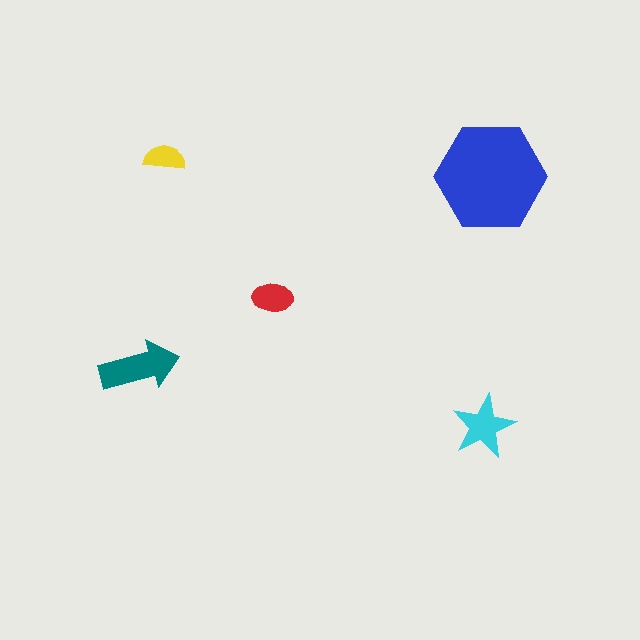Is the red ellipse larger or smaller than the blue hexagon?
Smaller.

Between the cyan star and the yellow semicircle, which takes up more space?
The cyan star.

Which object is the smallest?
The yellow semicircle.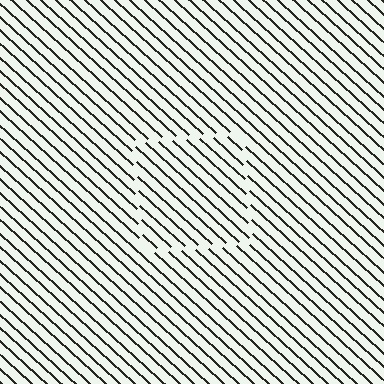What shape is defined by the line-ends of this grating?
An illusory square. The interior of the shape contains the same grating, shifted by half a period — the contour is defined by the phase discontinuity where line-ends from the inner and outer gratings abut.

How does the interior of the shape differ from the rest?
The interior of the shape contains the same grating, shifted by half a period — the contour is defined by the phase discontinuity where line-ends from the inner and outer gratings abut.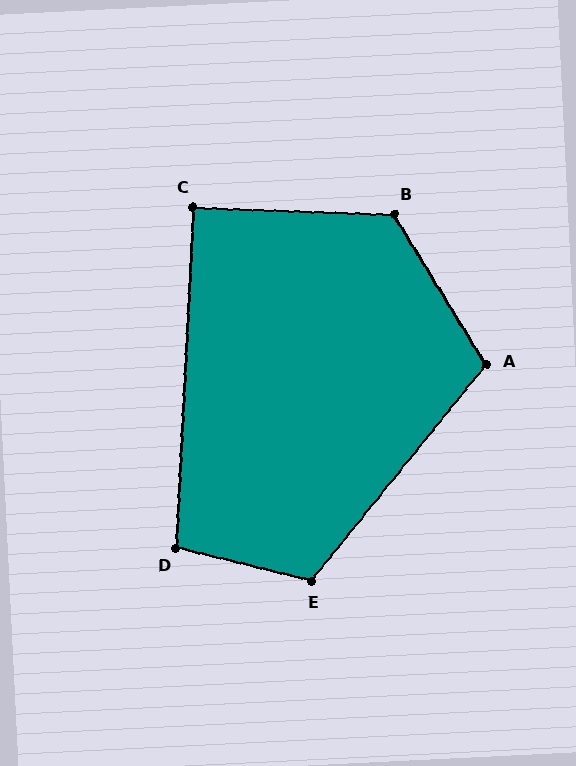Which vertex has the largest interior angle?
B, at approximately 123 degrees.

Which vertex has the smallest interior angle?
C, at approximately 91 degrees.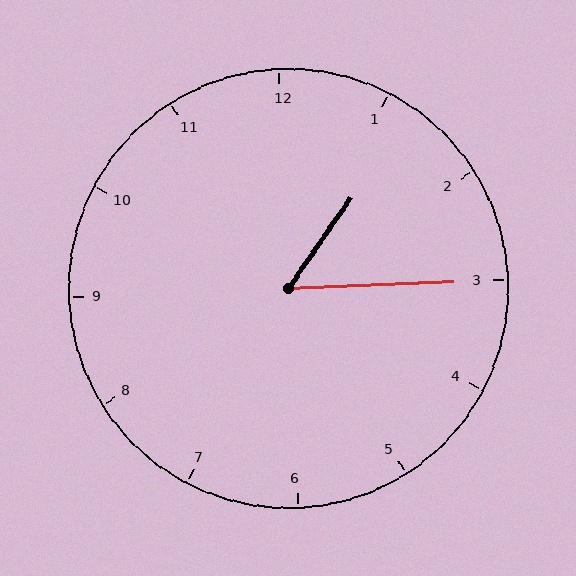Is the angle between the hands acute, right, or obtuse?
It is acute.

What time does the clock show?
1:15.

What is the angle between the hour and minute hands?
Approximately 52 degrees.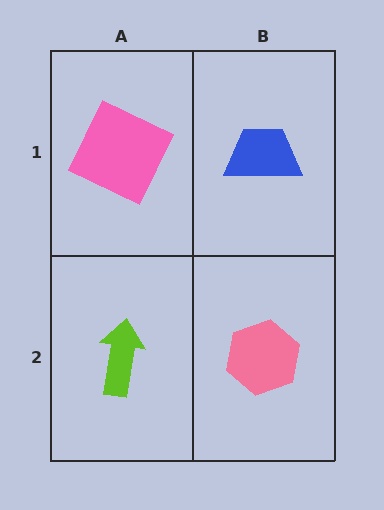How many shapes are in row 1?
2 shapes.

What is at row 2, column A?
A lime arrow.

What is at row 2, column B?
A pink hexagon.